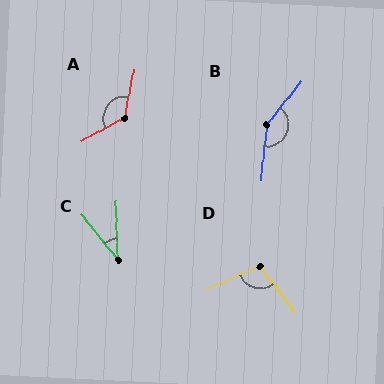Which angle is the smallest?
C, at approximately 37 degrees.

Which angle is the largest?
B, at approximately 147 degrees.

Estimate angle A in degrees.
Approximately 130 degrees.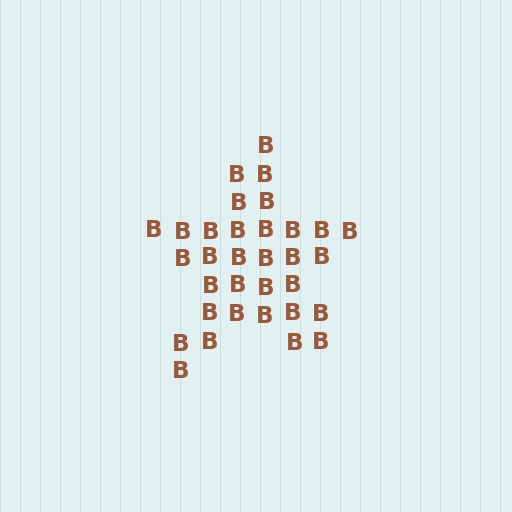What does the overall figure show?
The overall figure shows a star.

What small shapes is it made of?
It is made of small letter B's.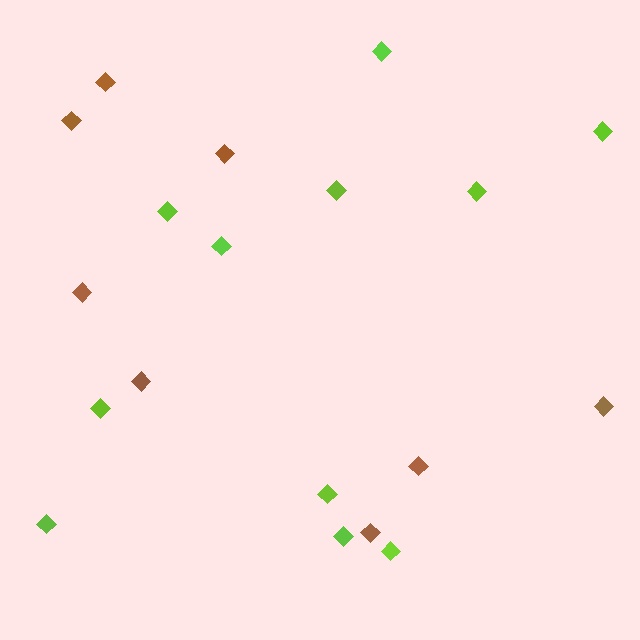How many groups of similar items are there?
There are 2 groups: one group of brown diamonds (8) and one group of lime diamonds (11).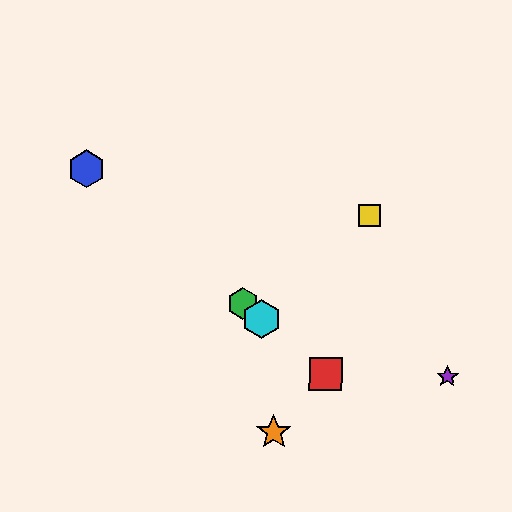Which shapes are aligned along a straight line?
The red square, the blue hexagon, the green hexagon, the cyan hexagon are aligned along a straight line.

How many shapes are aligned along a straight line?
4 shapes (the red square, the blue hexagon, the green hexagon, the cyan hexagon) are aligned along a straight line.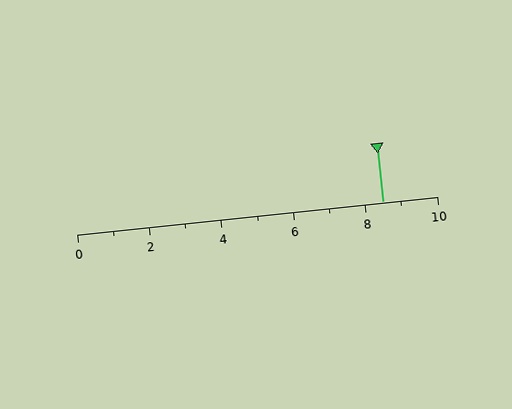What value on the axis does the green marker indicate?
The marker indicates approximately 8.5.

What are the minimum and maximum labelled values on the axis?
The axis runs from 0 to 10.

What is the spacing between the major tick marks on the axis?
The major ticks are spaced 2 apart.